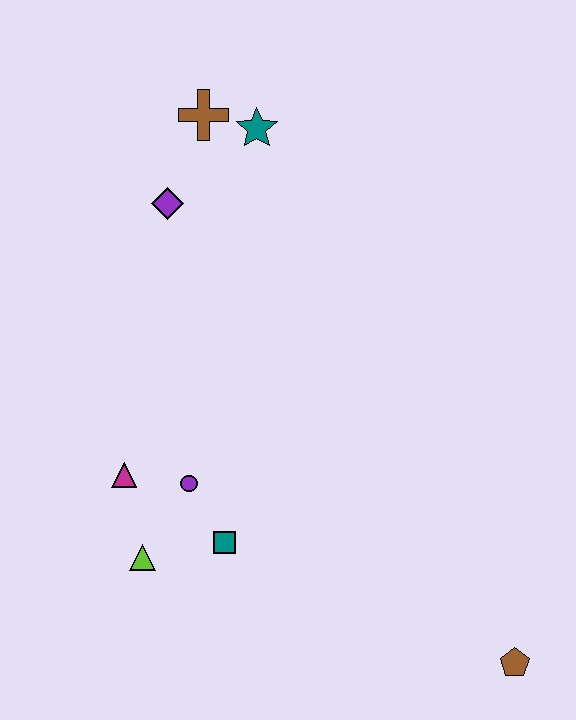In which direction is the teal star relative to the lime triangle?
The teal star is above the lime triangle.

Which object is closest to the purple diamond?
The brown cross is closest to the purple diamond.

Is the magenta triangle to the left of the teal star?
Yes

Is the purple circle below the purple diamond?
Yes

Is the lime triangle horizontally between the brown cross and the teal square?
No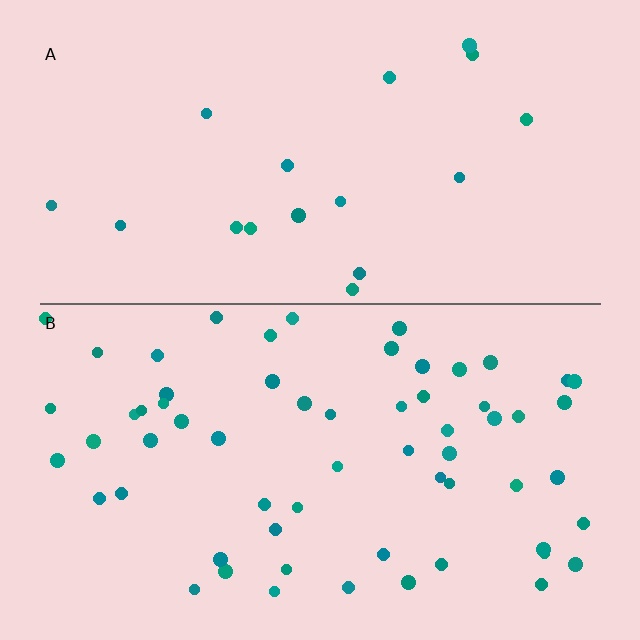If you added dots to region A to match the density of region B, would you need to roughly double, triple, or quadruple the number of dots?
Approximately triple.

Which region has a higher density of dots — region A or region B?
B (the bottom).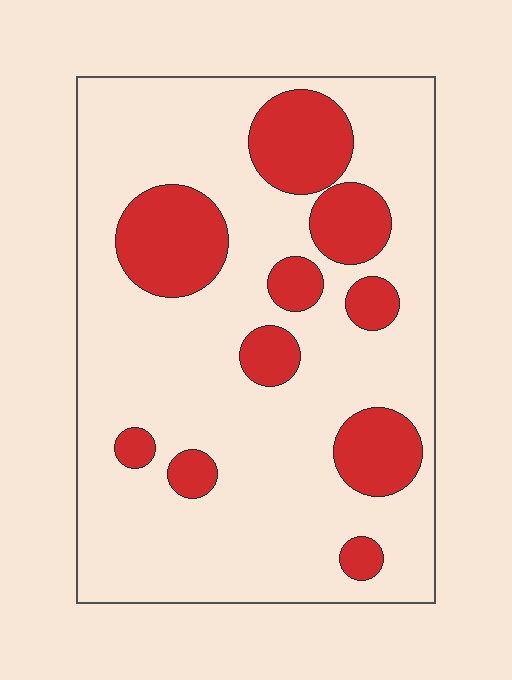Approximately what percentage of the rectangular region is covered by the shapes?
Approximately 25%.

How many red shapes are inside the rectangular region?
10.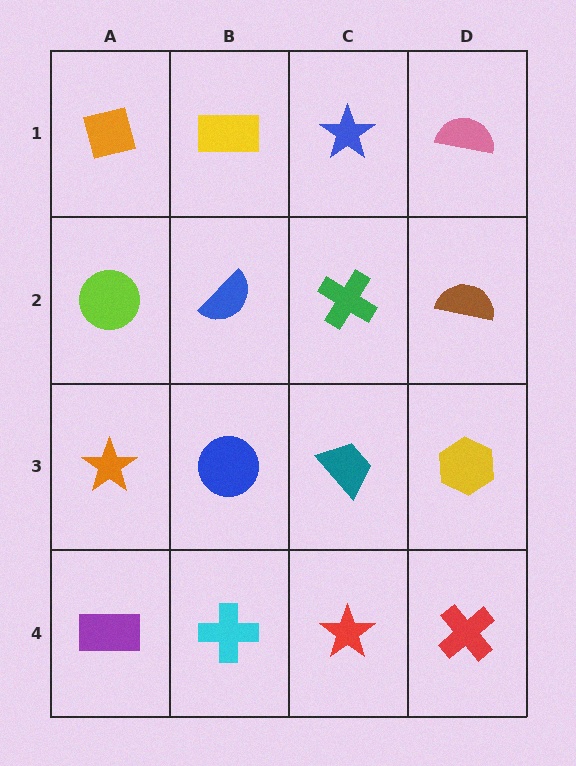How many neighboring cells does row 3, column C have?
4.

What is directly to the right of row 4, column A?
A cyan cross.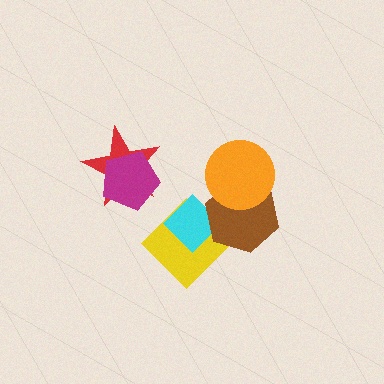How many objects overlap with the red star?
1 object overlaps with the red star.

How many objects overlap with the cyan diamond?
2 objects overlap with the cyan diamond.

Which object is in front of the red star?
The magenta pentagon is in front of the red star.